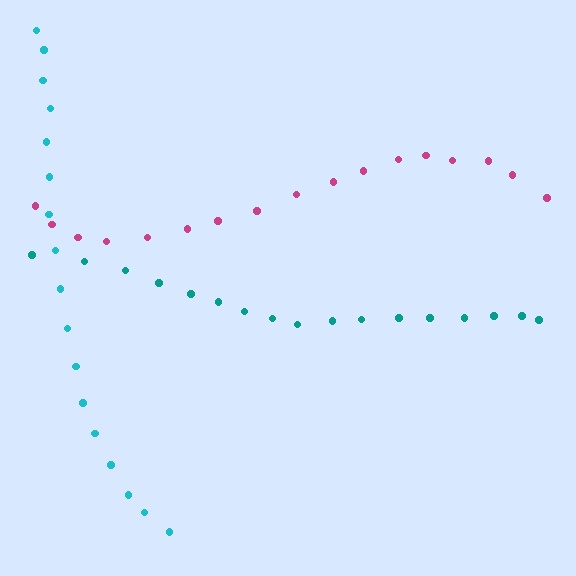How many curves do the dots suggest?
There are 3 distinct paths.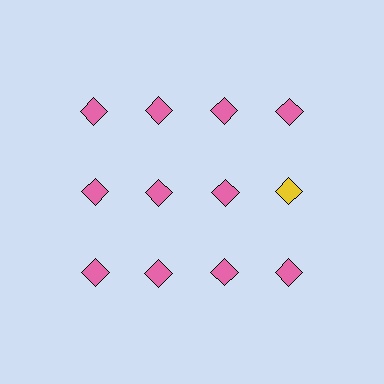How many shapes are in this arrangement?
There are 12 shapes arranged in a grid pattern.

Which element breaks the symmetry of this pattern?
The yellow diamond in the second row, second from right column breaks the symmetry. All other shapes are pink diamonds.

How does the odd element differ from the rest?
It has a different color: yellow instead of pink.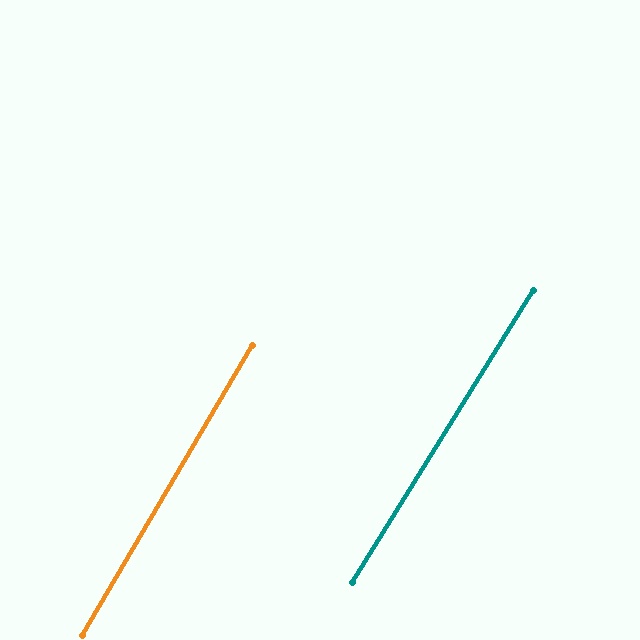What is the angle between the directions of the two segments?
Approximately 2 degrees.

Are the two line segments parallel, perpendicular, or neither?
Parallel — their directions differ by only 1.5°.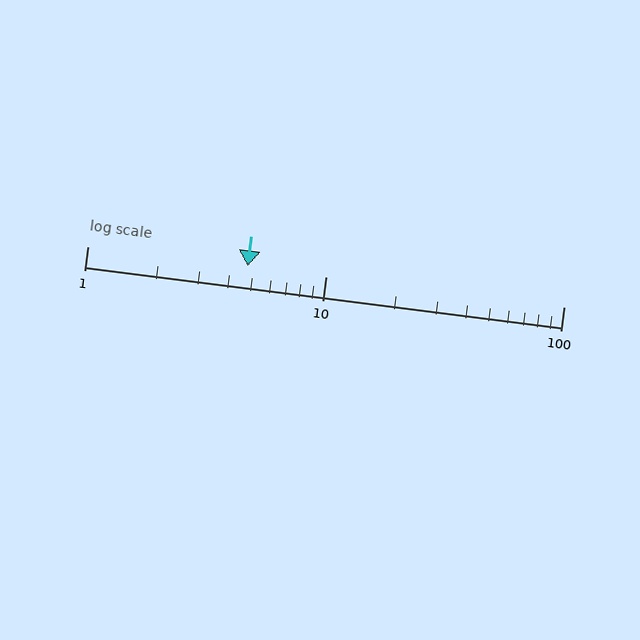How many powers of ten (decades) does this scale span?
The scale spans 2 decades, from 1 to 100.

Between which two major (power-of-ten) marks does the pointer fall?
The pointer is between 1 and 10.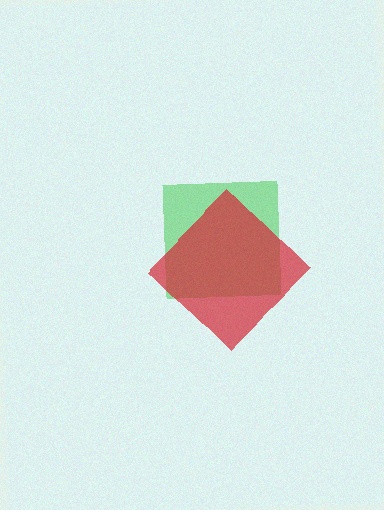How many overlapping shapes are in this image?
There are 2 overlapping shapes in the image.